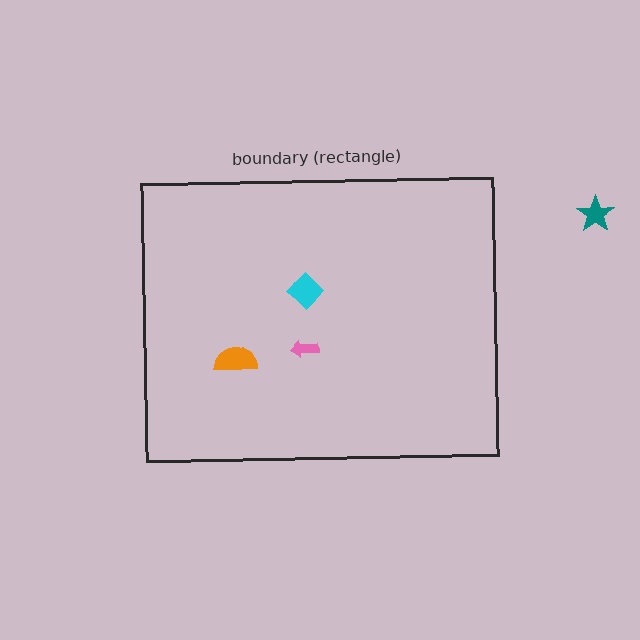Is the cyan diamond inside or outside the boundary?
Inside.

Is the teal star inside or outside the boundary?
Outside.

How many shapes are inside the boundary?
3 inside, 1 outside.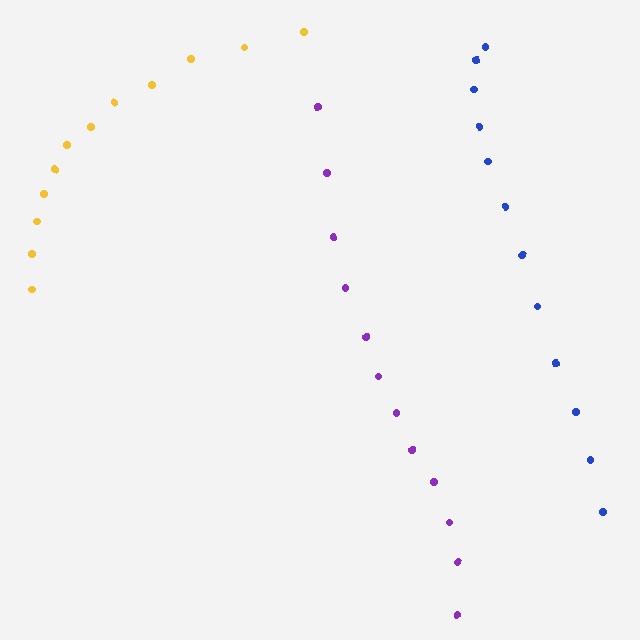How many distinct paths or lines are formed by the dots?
There are 3 distinct paths.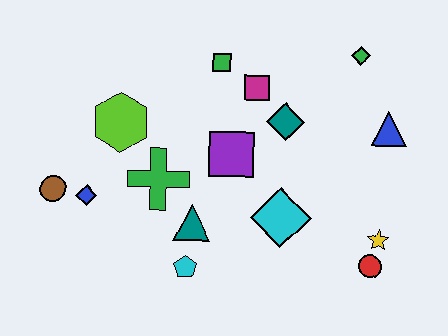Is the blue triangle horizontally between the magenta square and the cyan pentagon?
No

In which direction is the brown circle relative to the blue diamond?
The brown circle is to the left of the blue diamond.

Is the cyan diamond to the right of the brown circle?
Yes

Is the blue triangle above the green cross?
Yes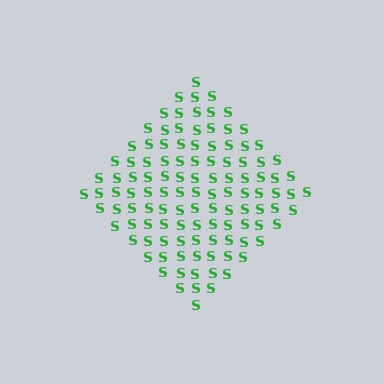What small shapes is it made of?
It is made of small letter S's.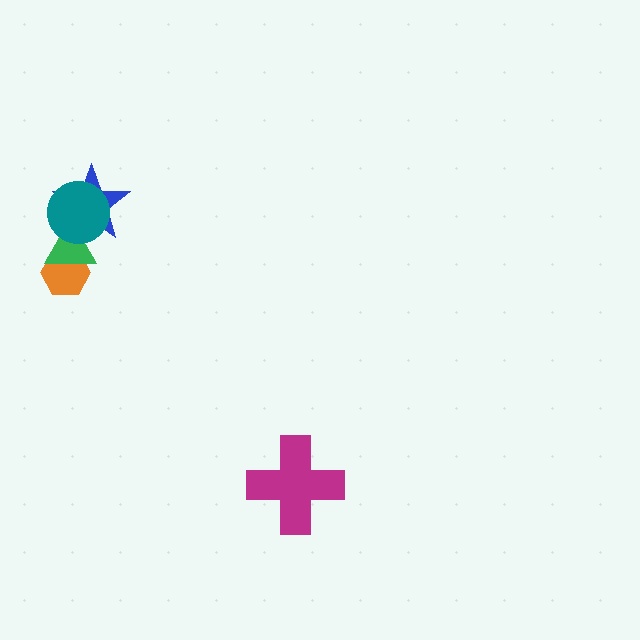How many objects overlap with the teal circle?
2 objects overlap with the teal circle.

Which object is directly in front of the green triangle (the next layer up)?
The blue star is directly in front of the green triangle.